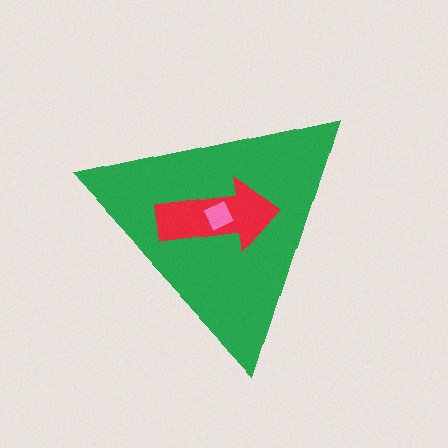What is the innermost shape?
The pink diamond.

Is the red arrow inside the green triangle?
Yes.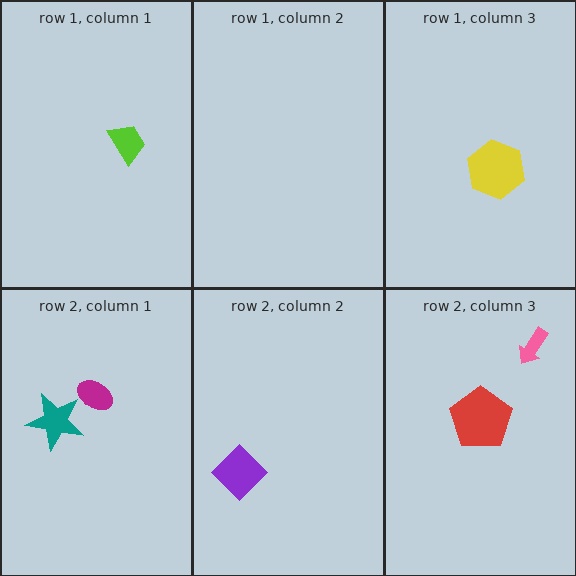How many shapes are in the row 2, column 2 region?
1.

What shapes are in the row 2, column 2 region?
The purple diamond.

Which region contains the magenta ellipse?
The row 2, column 1 region.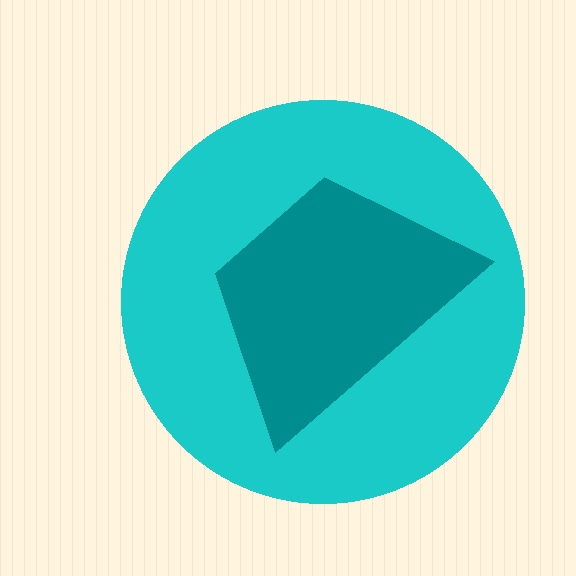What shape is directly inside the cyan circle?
The teal trapezoid.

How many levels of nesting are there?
2.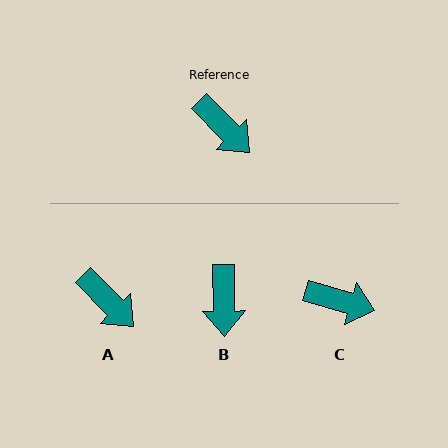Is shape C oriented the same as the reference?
No, it is off by about 29 degrees.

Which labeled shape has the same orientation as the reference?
A.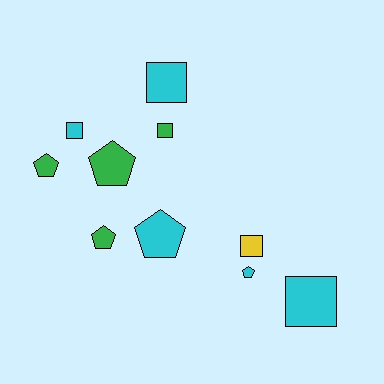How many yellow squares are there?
There is 1 yellow square.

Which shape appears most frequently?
Square, with 5 objects.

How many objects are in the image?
There are 10 objects.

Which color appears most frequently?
Cyan, with 5 objects.